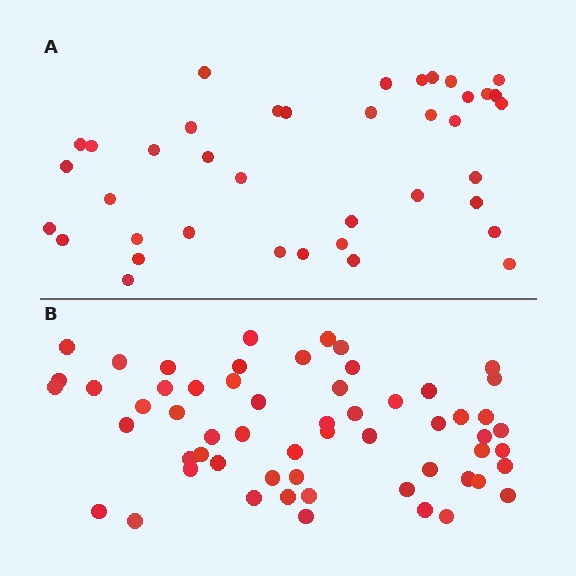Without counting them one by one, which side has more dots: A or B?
Region B (the bottom region) has more dots.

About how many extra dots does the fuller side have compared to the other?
Region B has approximately 20 more dots than region A.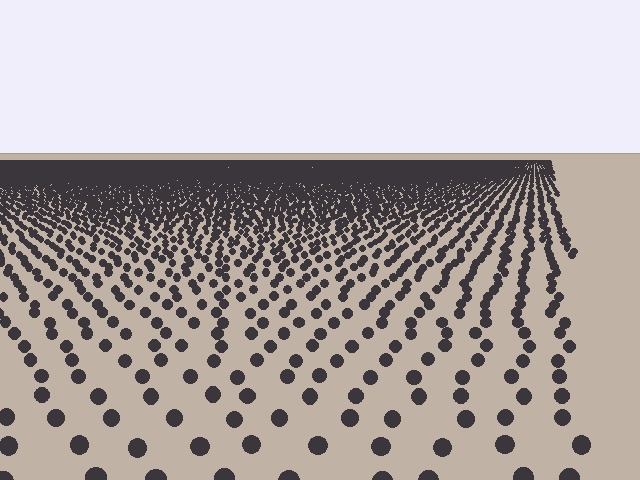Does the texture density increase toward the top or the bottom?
Density increases toward the top.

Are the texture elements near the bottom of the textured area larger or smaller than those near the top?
Larger. Near the bottom, elements are closer to the viewer and appear at a bigger on-screen size.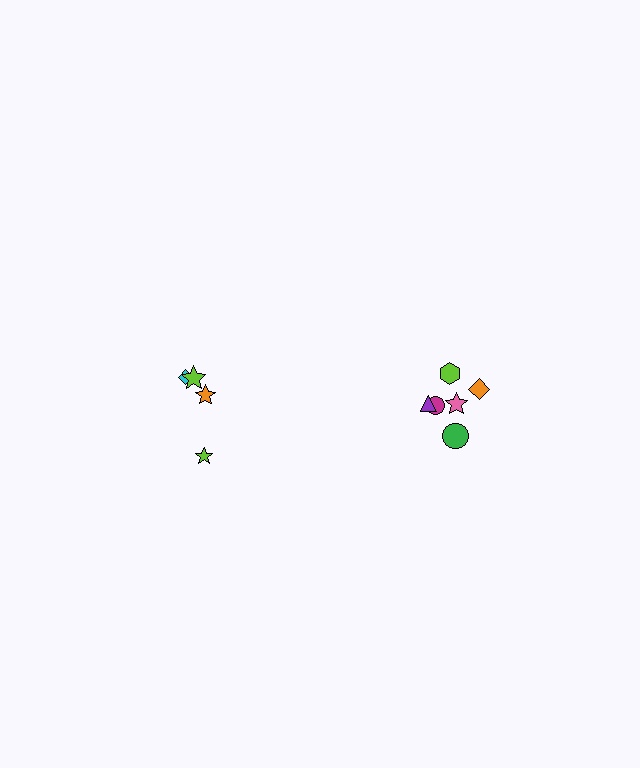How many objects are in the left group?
There are 4 objects.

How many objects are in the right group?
There are 6 objects.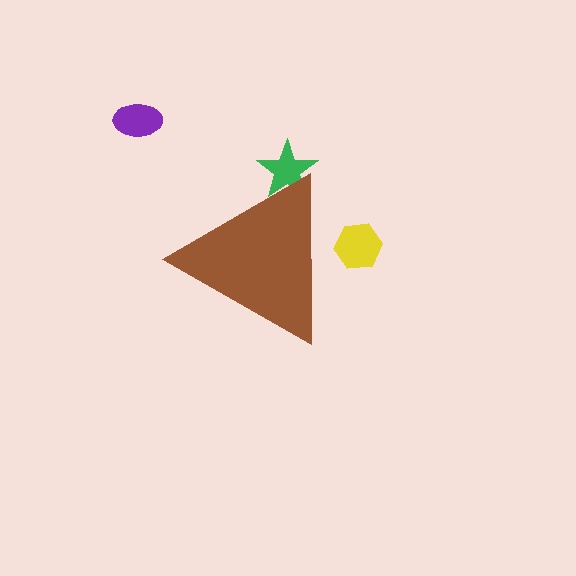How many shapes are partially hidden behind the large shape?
2 shapes are partially hidden.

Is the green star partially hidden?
Yes, the green star is partially hidden behind the brown triangle.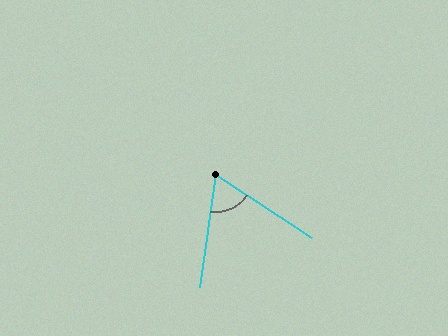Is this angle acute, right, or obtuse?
It is acute.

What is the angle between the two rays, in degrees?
Approximately 65 degrees.